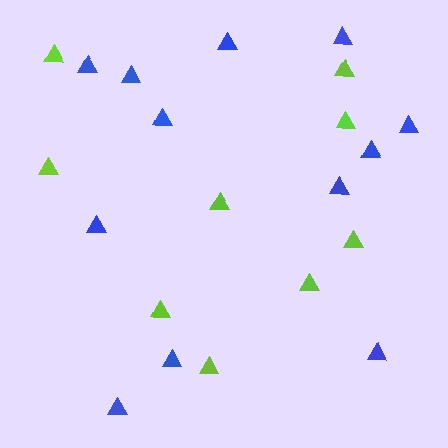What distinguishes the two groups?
There are 2 groups: one group of lime triangles (9) and one group of blue triangles (12).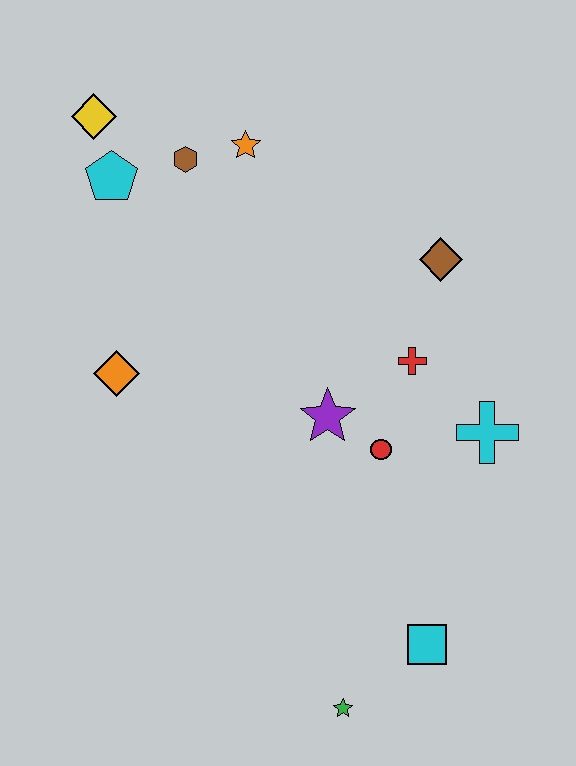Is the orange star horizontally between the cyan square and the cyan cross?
No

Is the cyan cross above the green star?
Yes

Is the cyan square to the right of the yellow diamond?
Yes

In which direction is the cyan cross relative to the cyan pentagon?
The cyan cross is to the right of the cyan pentagon.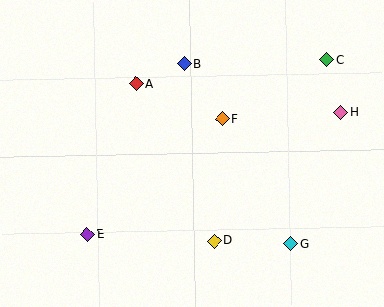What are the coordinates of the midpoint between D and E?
The midpoint between D and E is at (151, 238).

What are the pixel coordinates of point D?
Point D is at (214, 241).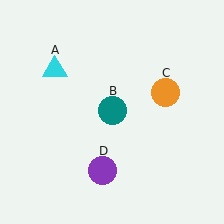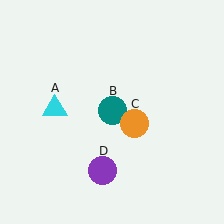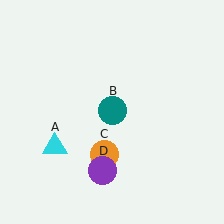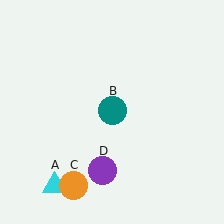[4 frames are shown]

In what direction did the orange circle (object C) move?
The orange circle (object C) moved down and to the left.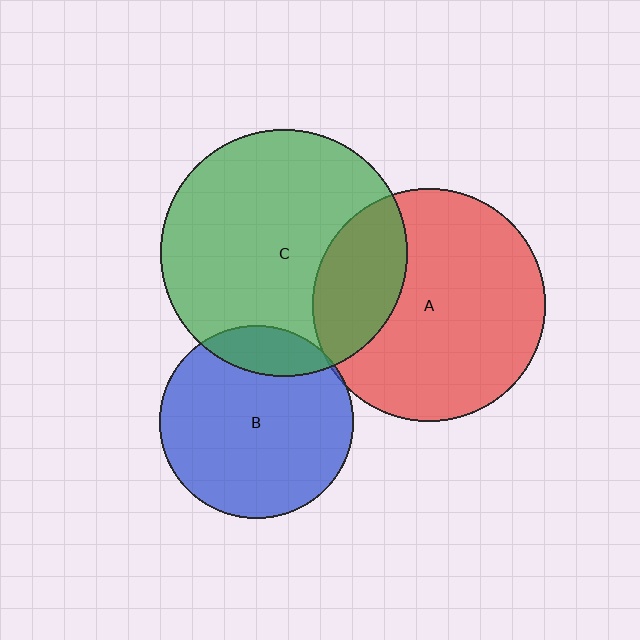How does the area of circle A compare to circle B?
Approximately 1.5 times.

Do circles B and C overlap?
Yes.